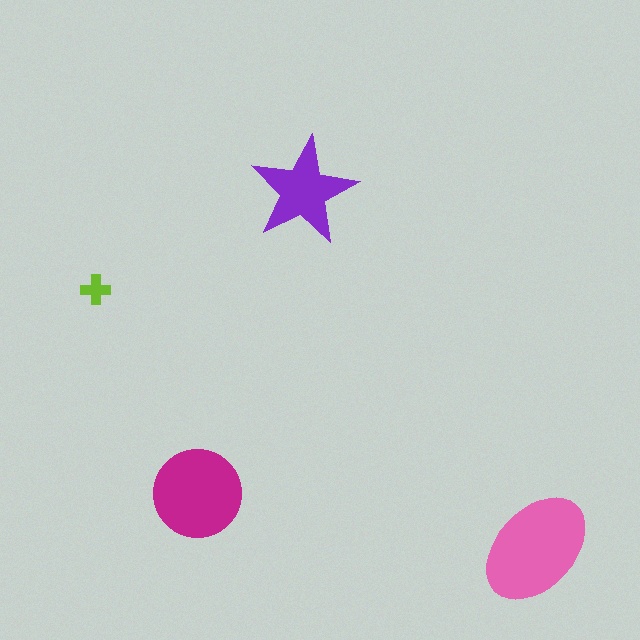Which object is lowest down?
The pink ellipse is bottommost.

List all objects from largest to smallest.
The pink ellipse, the magenta circle, the purple star, the lime cross.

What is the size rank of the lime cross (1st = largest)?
4th.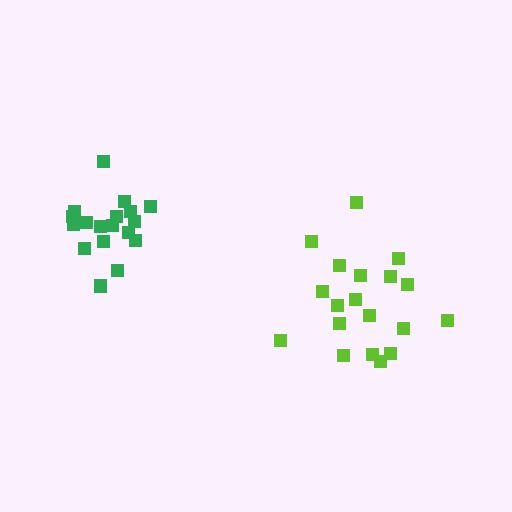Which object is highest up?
The green cluster is topmost.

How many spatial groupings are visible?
There are 2 spatial groupings.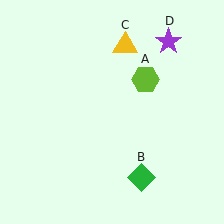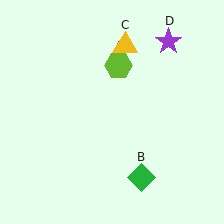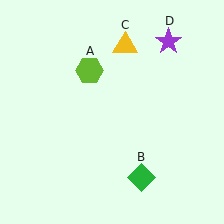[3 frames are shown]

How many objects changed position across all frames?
1 object changed position: lime hexagon (object A).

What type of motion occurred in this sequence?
The lime hexagon (object A) rotated counterclockwise around the center of the scene.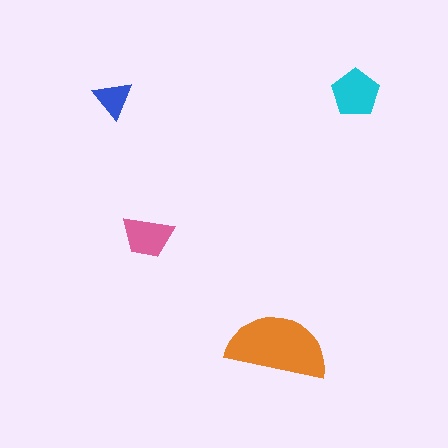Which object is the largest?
The orange semicircle.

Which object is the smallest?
The blue triangle.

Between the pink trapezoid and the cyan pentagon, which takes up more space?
The cyan pentagon.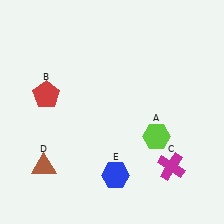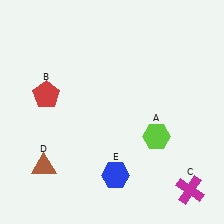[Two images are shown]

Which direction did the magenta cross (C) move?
The magenta cross (C) moved down.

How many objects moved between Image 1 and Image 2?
1 object moved between the two images.